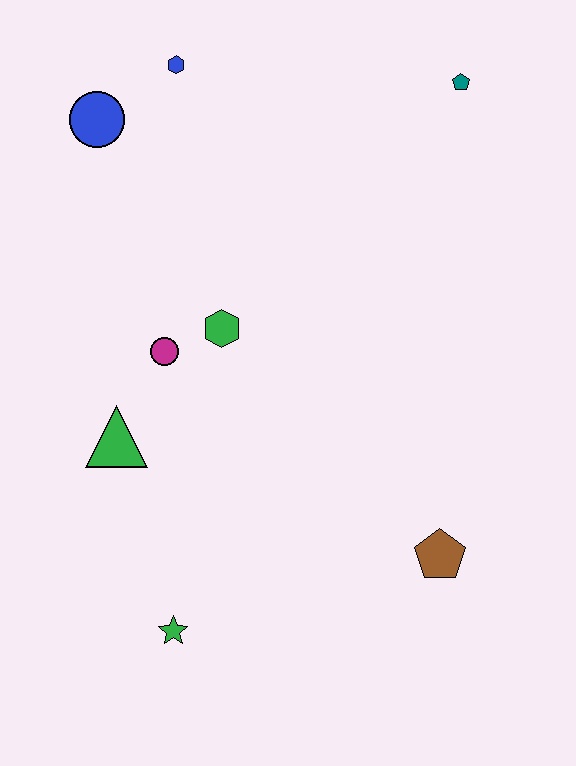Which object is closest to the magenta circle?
The green hexagon is closest to the magenta circle.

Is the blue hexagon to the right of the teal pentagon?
No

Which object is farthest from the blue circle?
The brown pentagon is farthest from the blue circle.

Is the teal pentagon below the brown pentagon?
No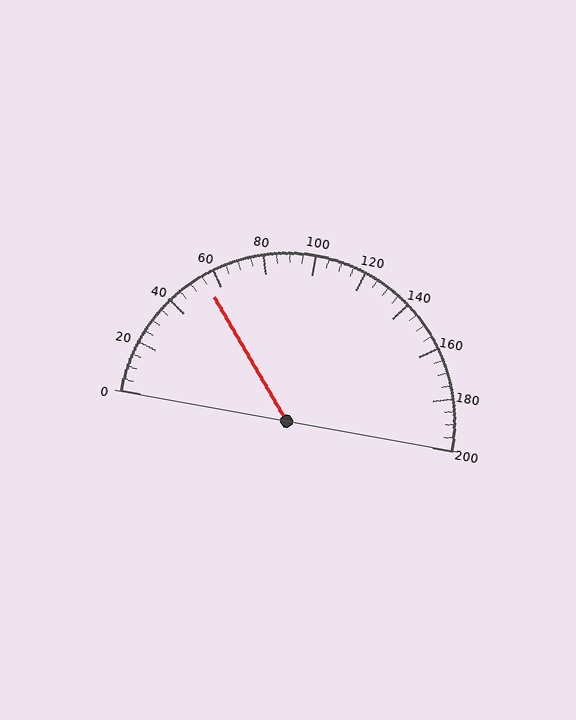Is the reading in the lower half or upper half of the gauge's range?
The reading is in the lower half of the range (0 to 200).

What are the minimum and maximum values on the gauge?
The gauge ranges from 0 to 200.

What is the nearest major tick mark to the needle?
The nearest major tick mark is 60.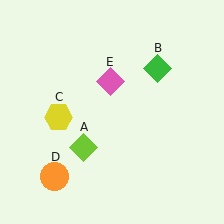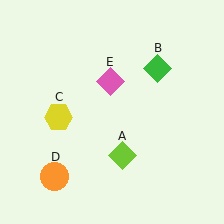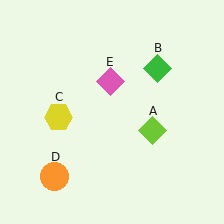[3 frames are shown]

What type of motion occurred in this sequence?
The lime diamond (object A) rotated counterclockwise around the center of the scene.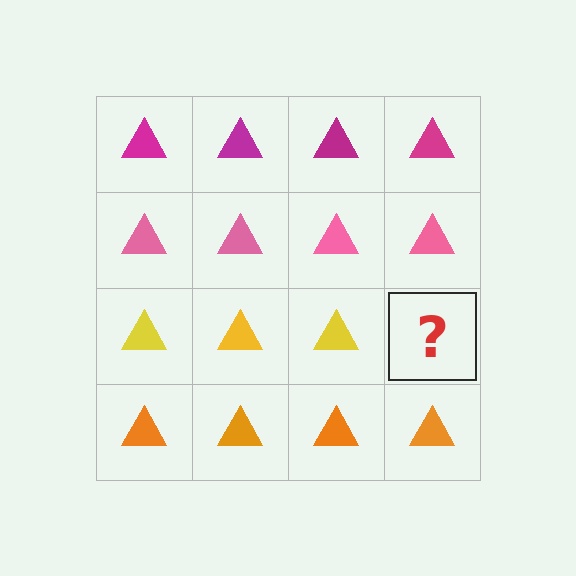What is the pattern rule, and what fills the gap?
The rule is that each row has a consistent color. The gap should be filled with a yellow triangle.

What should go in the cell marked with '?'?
The missing cell should contain a yellow triangle.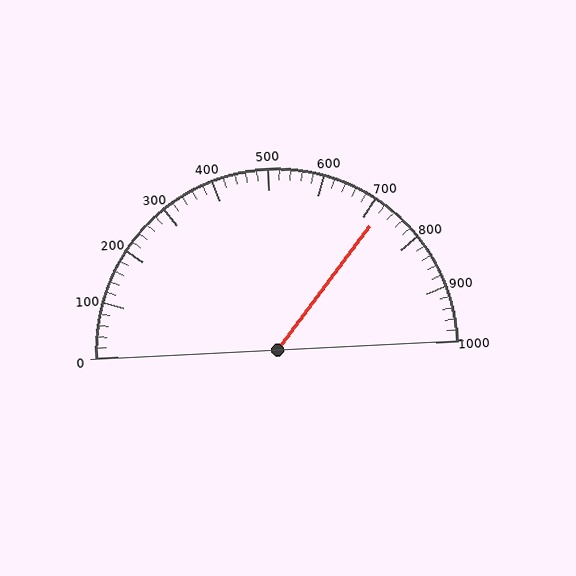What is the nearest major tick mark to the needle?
The nearest major tick mark is 700.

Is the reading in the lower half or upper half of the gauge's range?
The reading is in the upper half of the range (0 to 1000).